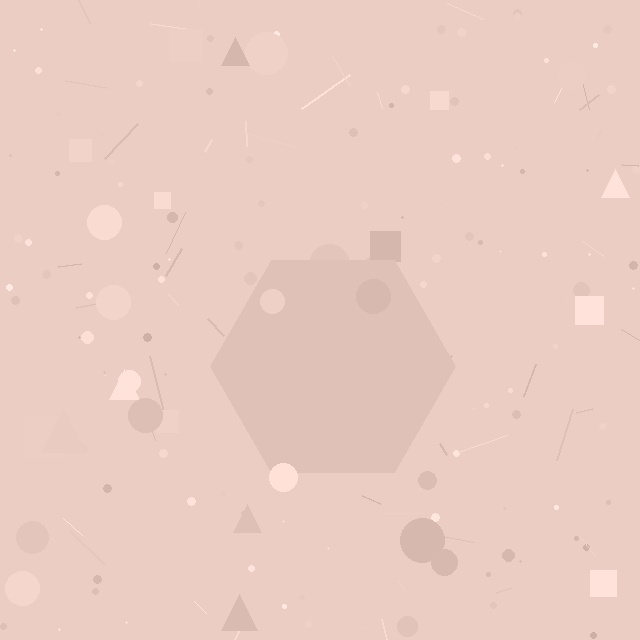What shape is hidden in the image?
A hexagon is hidden in the image.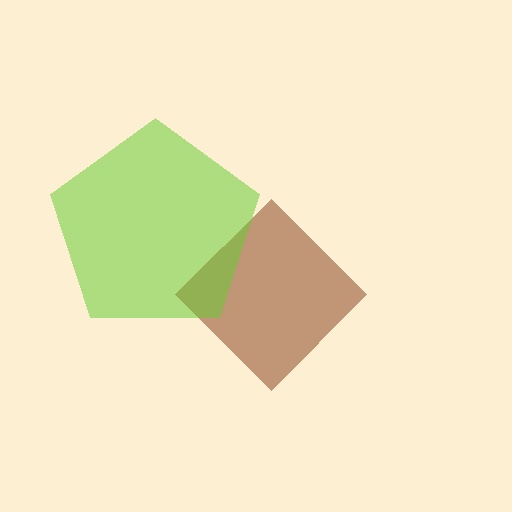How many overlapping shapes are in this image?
There are 2 overlapping shapes in the image.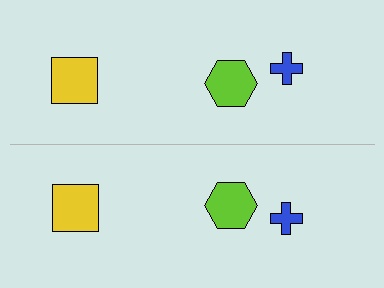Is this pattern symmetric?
Yes, this pattern has bilateral (reflection) symmetry.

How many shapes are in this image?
There are 6 shapes in this image.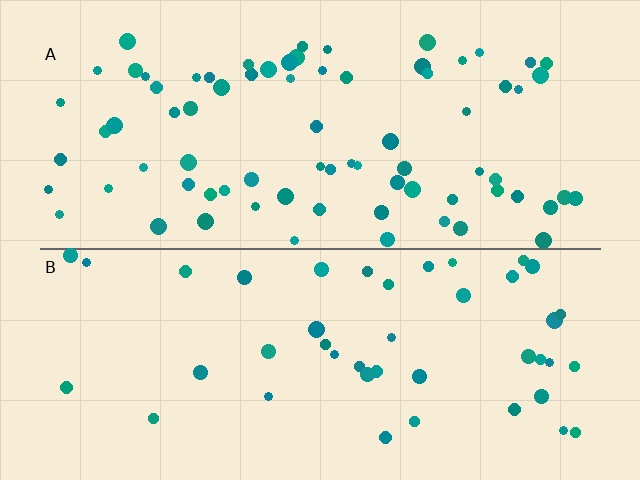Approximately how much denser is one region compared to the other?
Approximately 1.7× — region A over region B.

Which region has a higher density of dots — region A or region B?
A (the top).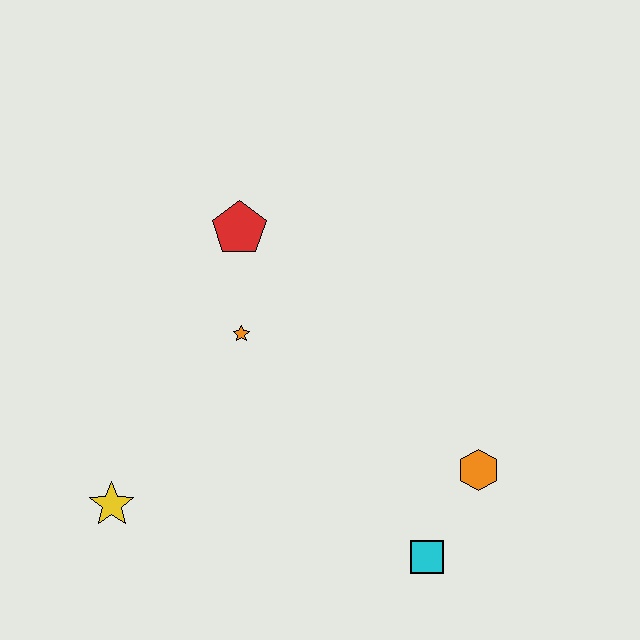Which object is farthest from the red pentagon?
The cyan square is farthest from the red pentagon.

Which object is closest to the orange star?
The red pentagon is closest to the orange star.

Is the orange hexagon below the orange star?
Yes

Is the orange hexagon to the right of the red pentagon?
Yes